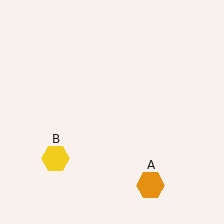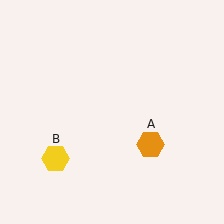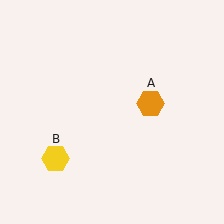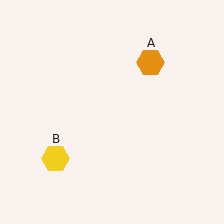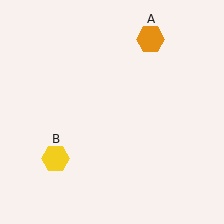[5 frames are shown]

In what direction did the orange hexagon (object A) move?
The orange hexagon (object A) moved up.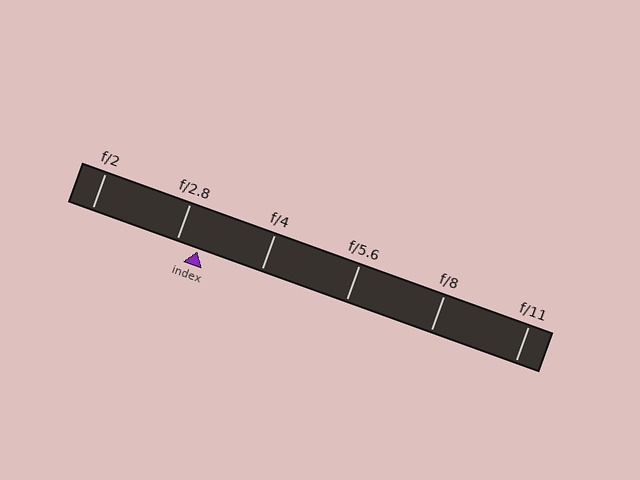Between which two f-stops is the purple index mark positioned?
The index mark is between f/2.8 and f/4.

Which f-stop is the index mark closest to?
The index mark is closest to f/2.8.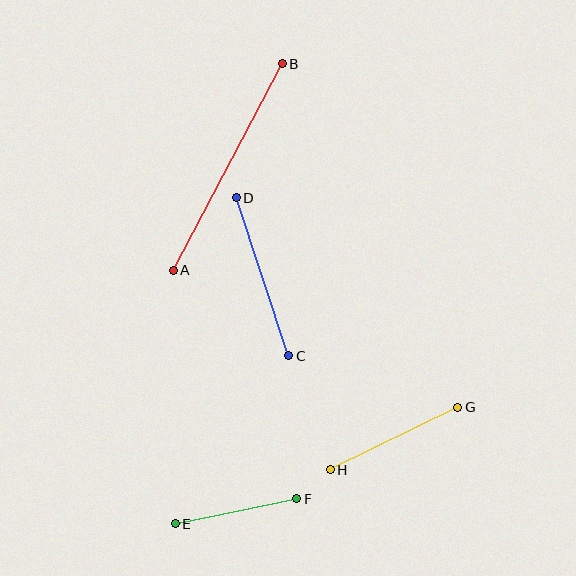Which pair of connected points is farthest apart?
Points A and B are farthest apart.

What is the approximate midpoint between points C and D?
The midpoint is at approximately (262, 277) pixels.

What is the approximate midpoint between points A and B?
The midpoint is at approximately (228, 167) pixels.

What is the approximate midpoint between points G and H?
The midpoint is at approximately (394, 439) pixels.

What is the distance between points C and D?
The distance is approximately 166 pixels.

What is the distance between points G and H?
The distance is approximately 142 pixels.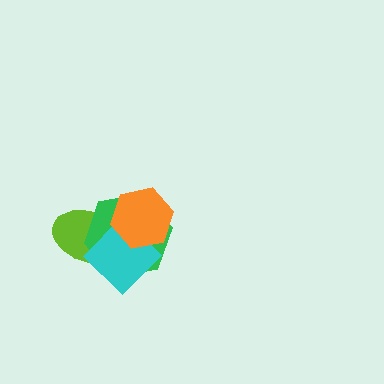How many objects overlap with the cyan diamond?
3 objects overlap with the cyan diamond.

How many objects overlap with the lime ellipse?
3 objects overlap with the lime ellipse.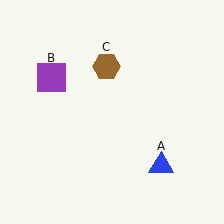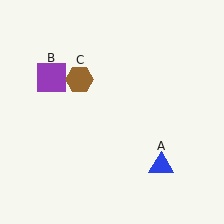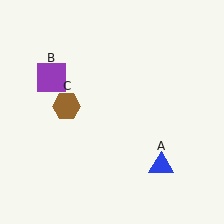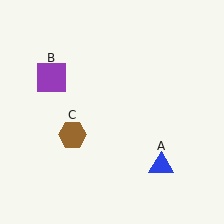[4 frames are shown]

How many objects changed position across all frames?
1 object changed position: brown hexagon (object C).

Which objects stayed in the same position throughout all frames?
Blue triangle (object A) and purple square (object B) remained stationary.